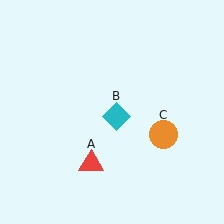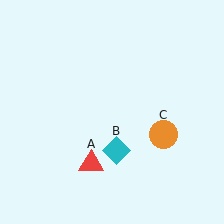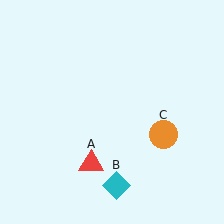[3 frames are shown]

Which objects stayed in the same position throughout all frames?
Red triangle (object A) and orange circle (object C) remained stationary.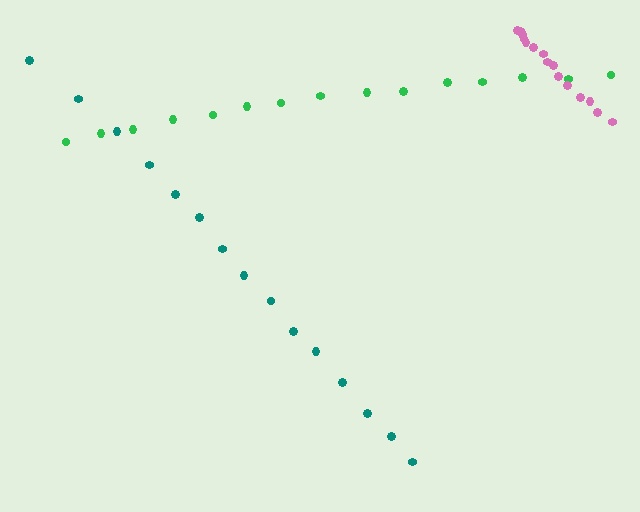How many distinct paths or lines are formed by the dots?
There are 3 distinct paths.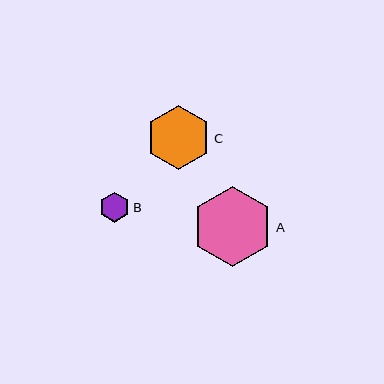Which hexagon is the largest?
Hexagon A is the largest with a size of approximately 81 pixels.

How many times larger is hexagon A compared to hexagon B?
Hexagon A is approximately 2.7 times the size of hexagon B.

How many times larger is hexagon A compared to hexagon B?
Hexagon A is approximately 2.7 times the size of hexagon B.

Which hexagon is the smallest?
Hexagon B is the smallest with a size of approximately 30 pixels.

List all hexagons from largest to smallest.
From largest to smallest: A, C, B.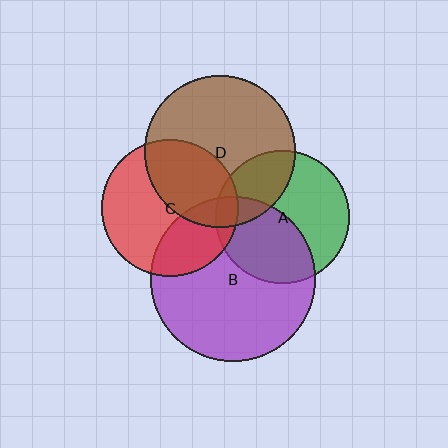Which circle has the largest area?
Circle B (purple).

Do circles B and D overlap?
Yes.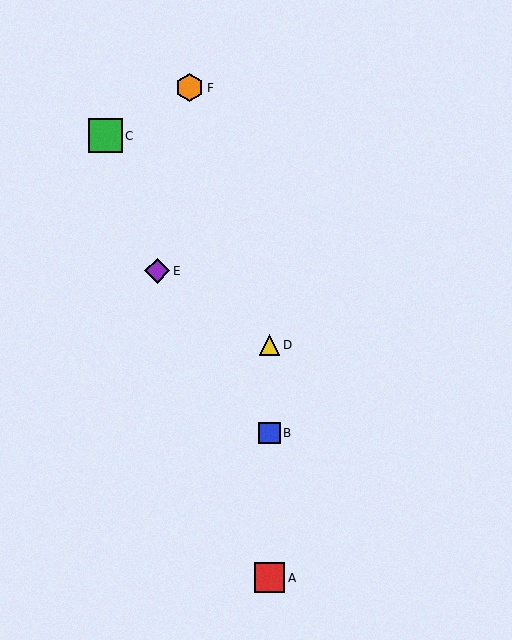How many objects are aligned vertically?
3 objects (A, B, D) are aligned vertically.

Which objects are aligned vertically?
Objects A, B, D are aligned vertically.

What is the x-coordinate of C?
Object C is at x≈106.